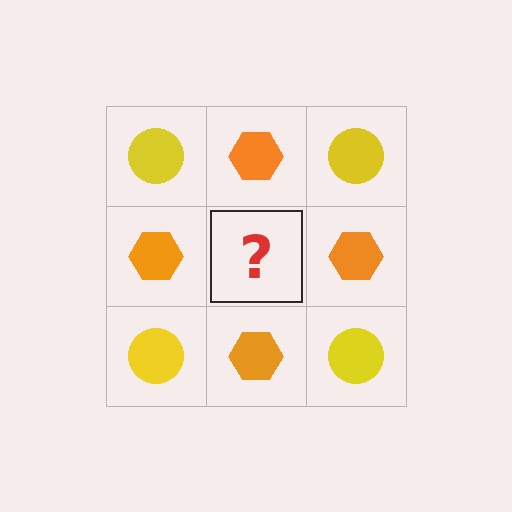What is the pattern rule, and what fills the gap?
The rule is that it alternates yellow circle and orange hexagon in a checkerboard pattern. The gap should be filled with a yellow circle.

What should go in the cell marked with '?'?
The missing cell should contain a yellow circle.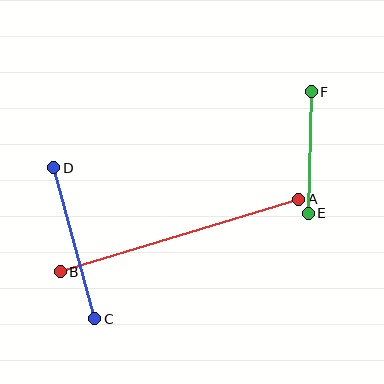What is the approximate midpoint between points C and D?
The midpoint is at approximately (74, 243) pixels.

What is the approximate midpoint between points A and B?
The midpoint is at approximately (179, 235) pixels.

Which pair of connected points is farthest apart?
Points A and B are farthest apart.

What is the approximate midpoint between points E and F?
The midpoint is at approximately (310, 152) pixels.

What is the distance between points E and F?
The distance is approximately 121 pixels.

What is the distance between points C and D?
The distance is approximately 157 pixels.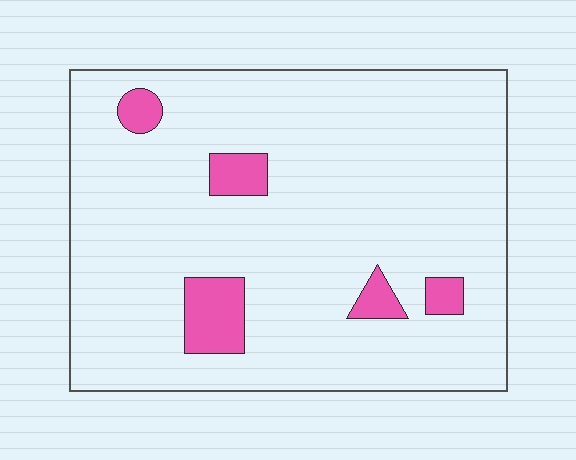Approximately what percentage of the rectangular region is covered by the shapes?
Approximately 10%.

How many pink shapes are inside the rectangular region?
5.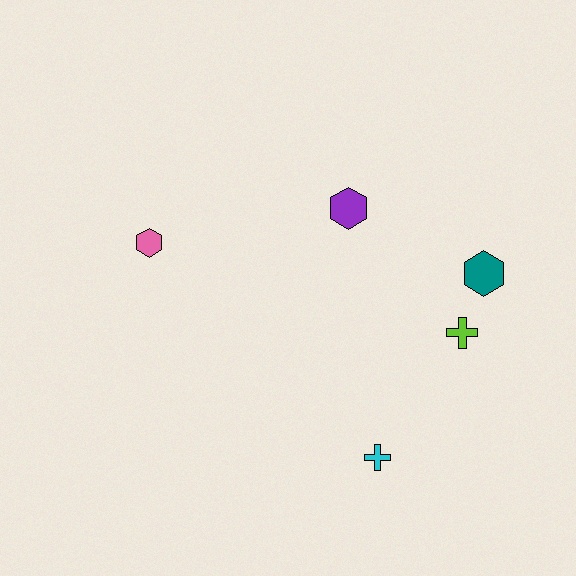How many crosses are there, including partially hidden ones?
There are 2 crosses.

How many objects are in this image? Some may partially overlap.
There are 5 objects.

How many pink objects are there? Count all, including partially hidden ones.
There is 1 pink object.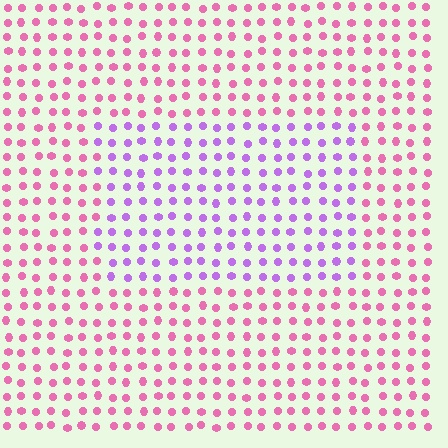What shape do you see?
I see a rectangle.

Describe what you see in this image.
The image is filled with small pink elements in a uniform arrangement. A rectangle-shaped region is visible where the elements are tinted to a slightly different hue, forming a subtle color boundary.